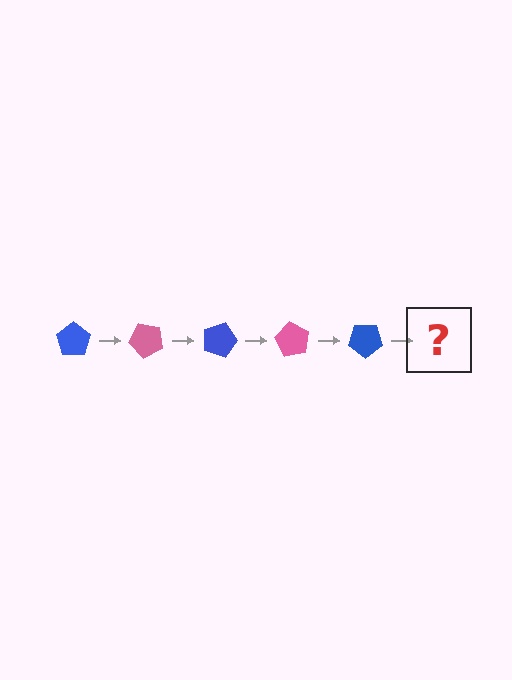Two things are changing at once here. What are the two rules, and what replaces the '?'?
The two rules are that it rotates 45 degrees each step and the color cycles through blue and pink. The '?' should be a pink pentagon, rotated 225 degrees from the start.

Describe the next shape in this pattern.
It should be a pink pentagon, rotated 225 degrees from the start.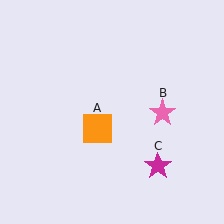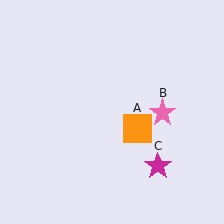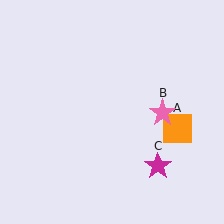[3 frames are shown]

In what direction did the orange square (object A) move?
The orange square (object A) moved right.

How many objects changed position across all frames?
1 object changed position: orange square (object A).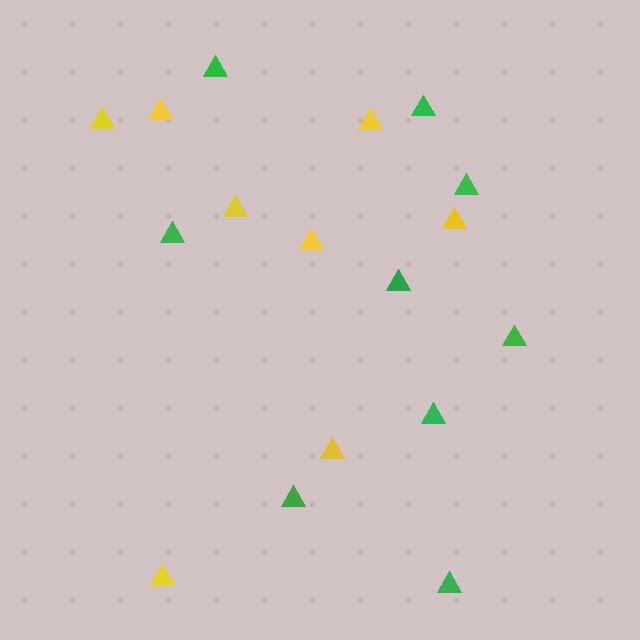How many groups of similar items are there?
There are 2 groups: one group of green triangles (9) and one group of yellow triangles (8).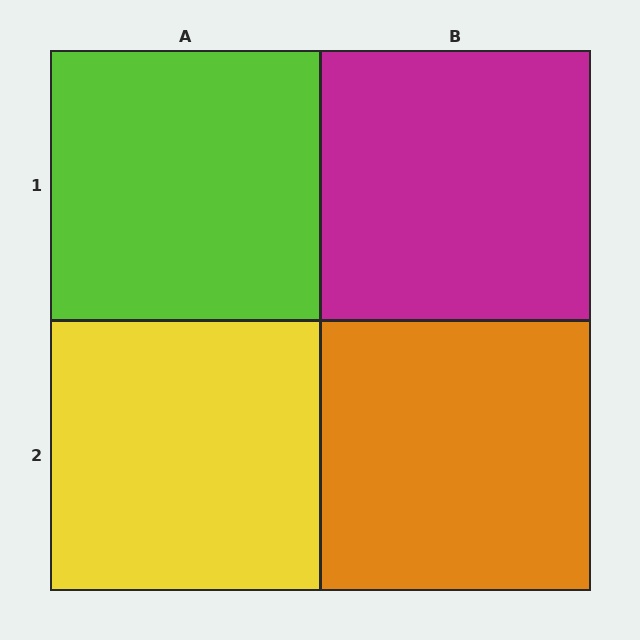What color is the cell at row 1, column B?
Magenta.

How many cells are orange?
1 cell is orange.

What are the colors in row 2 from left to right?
Yellow, orange.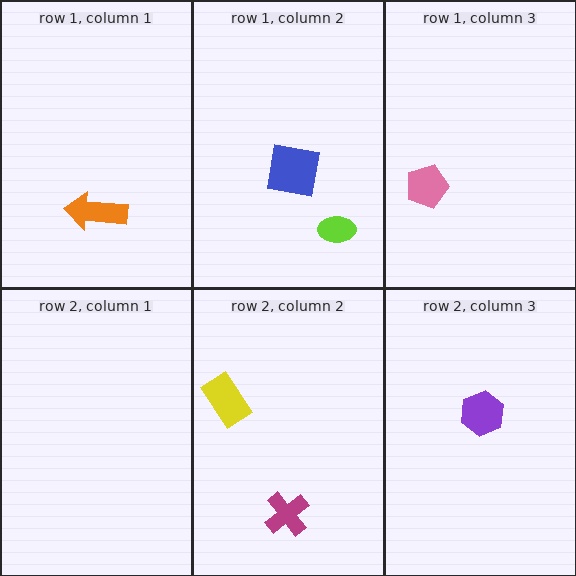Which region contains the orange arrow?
The row 1, column 1 region.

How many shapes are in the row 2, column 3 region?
1.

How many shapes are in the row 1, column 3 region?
1.